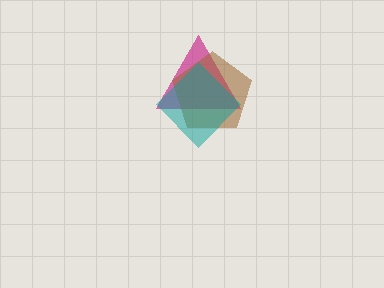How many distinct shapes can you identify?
There are 3 distinct shapes: a magenta triangle, a brown pentagon, a teal diamond.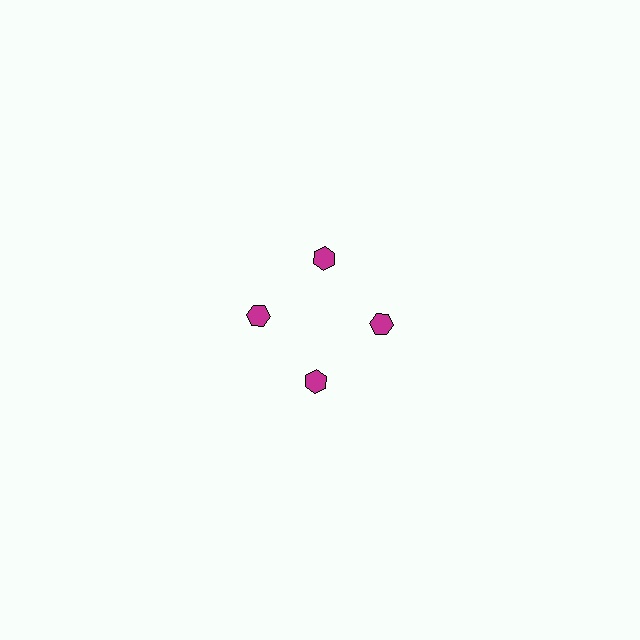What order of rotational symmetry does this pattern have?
This pattern has 4-fold rotational symmetry.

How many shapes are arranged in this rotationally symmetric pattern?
There are 4 shapes, arranged in 4 groups of 1.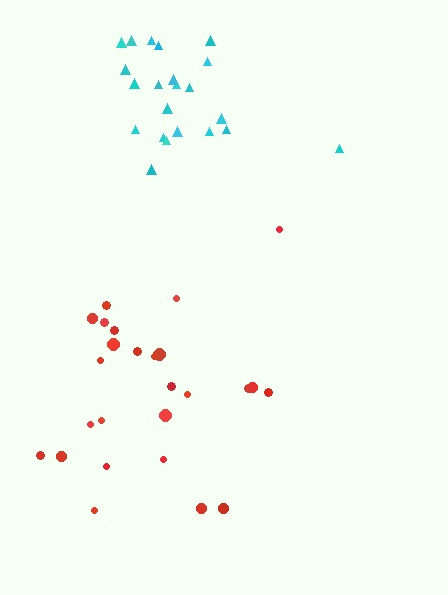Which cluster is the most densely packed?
Cyan.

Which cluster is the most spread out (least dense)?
Red.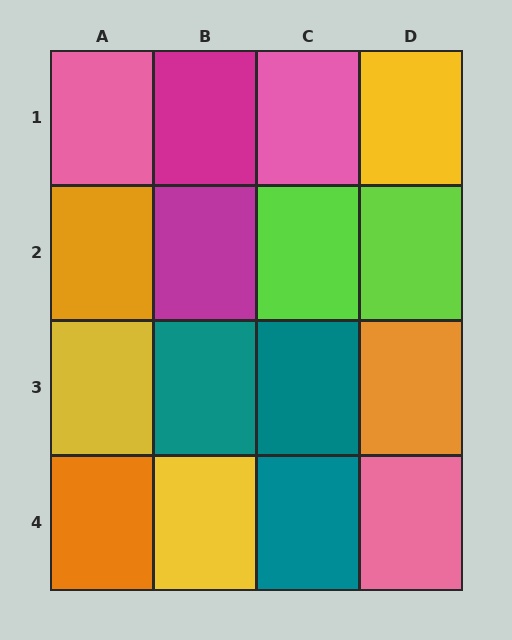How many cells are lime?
2 cells are lime.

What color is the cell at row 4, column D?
Pink.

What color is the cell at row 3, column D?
Orange.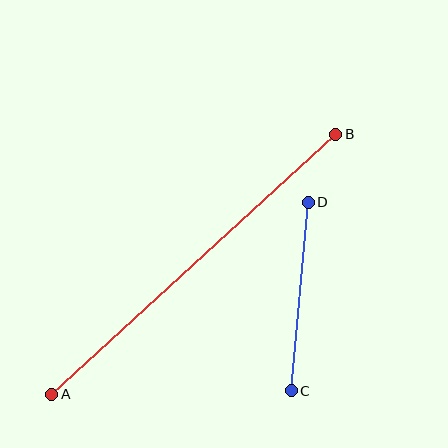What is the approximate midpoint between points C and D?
The midpoint is at approximately (300, 297) pixels.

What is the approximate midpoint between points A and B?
The midpoint is at approximately (194, 264) pixels.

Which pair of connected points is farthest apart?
Points A and B are farthest apart.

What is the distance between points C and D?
The distance is approximately 189 pixels.